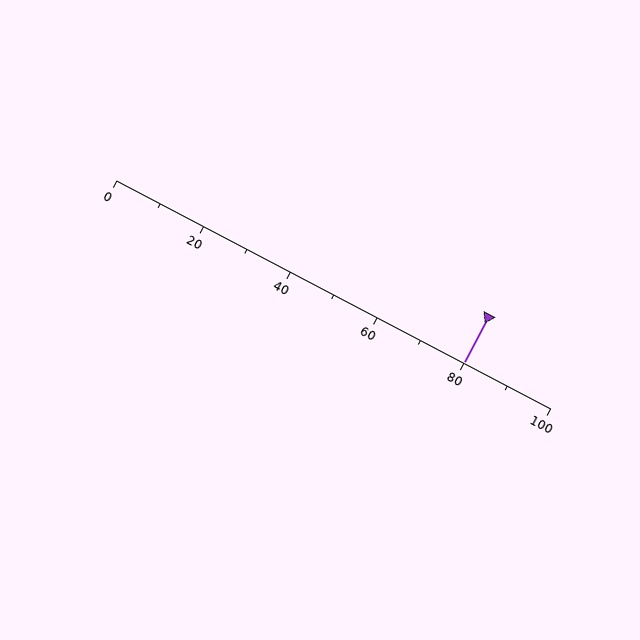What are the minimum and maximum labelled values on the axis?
The axis runs from 0 to 100.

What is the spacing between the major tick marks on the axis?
The major ticks are spaced 20 apart.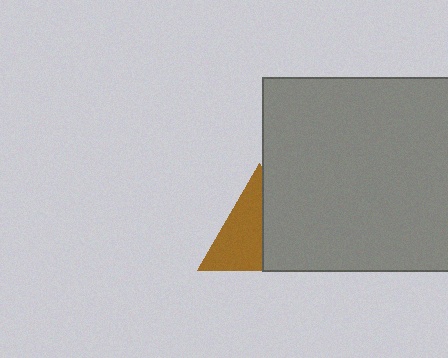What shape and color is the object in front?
The object in front is a gray square.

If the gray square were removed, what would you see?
You would see the complete brown triangle.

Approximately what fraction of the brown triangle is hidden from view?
Roughly 46% of the brown triangle is hidden behind the gray square.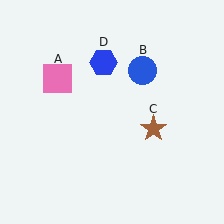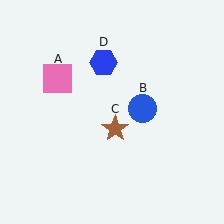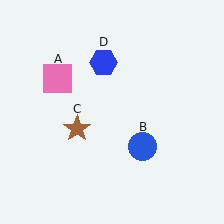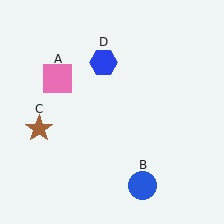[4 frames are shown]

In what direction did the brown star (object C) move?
The brown star (object C) moved left.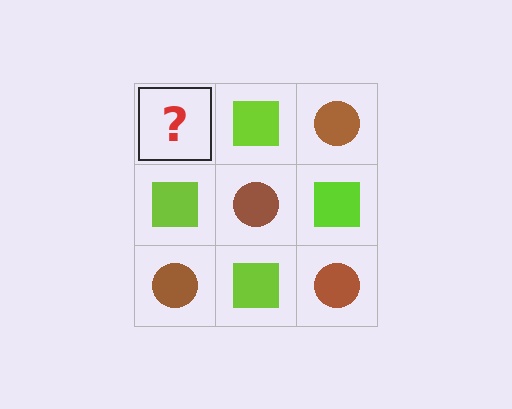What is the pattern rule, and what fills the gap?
The rule is that it alternates brown circle and lime square in a checkerboard pattern. The gap should be filled with a brown circle.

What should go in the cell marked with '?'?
The missing cell should contain a brown circle.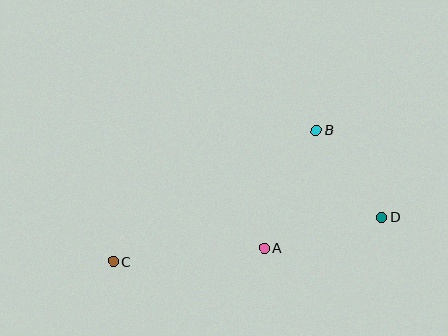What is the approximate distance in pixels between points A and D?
The distance between A and D is approximately 122 pixels.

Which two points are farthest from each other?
Points C and D are farthest from each other.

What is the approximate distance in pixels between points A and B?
The distance between A and B is approximately 128 pixels.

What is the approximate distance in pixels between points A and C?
The distance between A and C is approximately 152 pixels.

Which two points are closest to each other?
Points B and D are closest to each other.